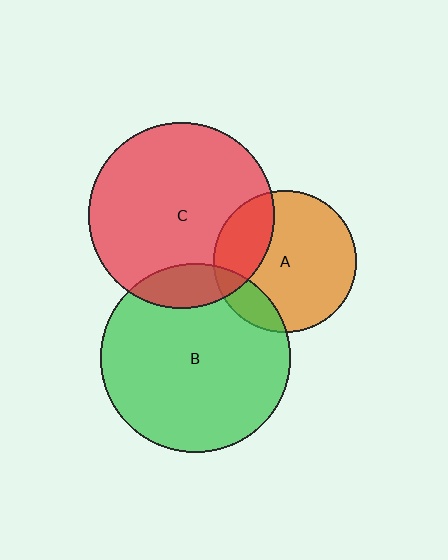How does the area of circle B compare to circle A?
Approximately 1.8 times.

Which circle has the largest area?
Circle B (green).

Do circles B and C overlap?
Yes.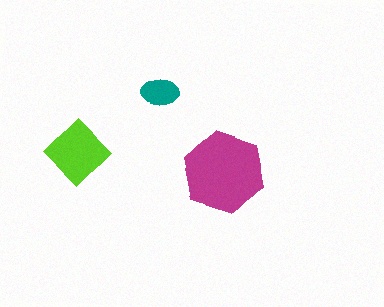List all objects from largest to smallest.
The magenta hexagon, the lime diamond, the teal ellipse.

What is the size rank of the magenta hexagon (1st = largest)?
1st.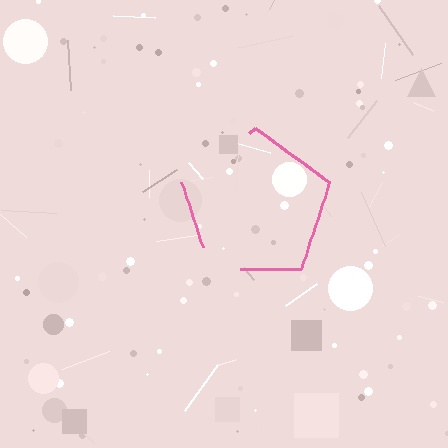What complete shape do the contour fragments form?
The contour fragments form a pentagon.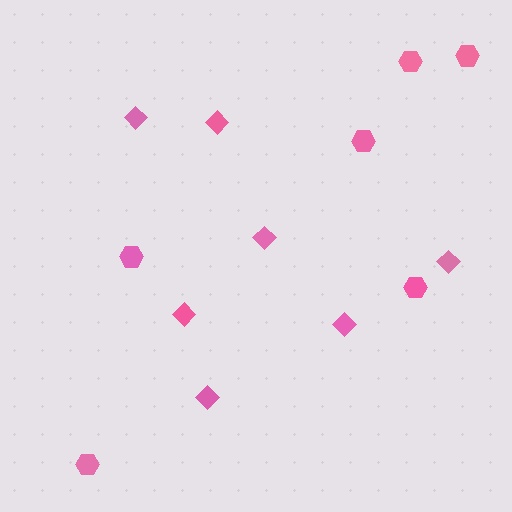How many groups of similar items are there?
There are 2 groups: one group of diamonds (7) and one group of hexagons (6).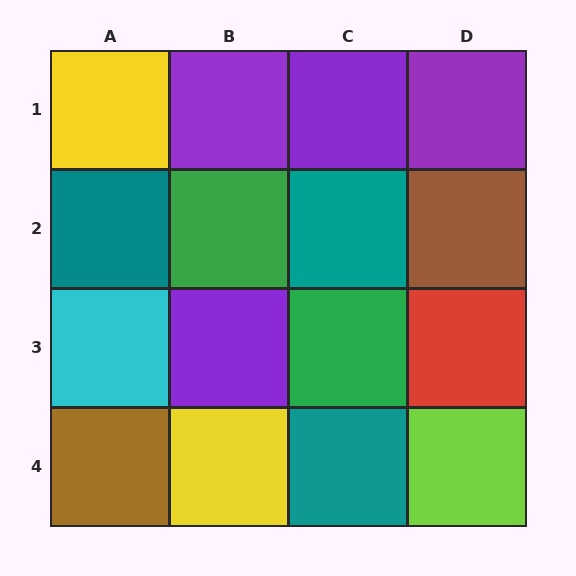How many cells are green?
2 cells are green.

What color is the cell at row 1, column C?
Purple.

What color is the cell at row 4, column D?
Lime.